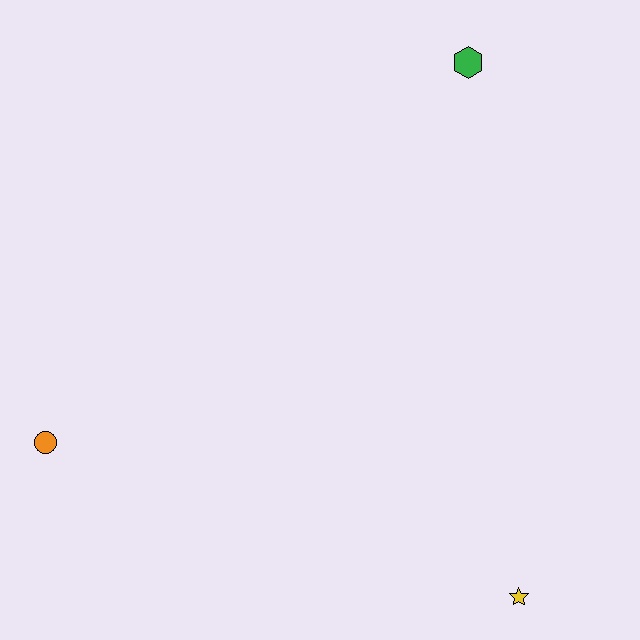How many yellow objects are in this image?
There is 1 yellow object.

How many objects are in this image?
There are 3 objects.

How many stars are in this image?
There is 1 star.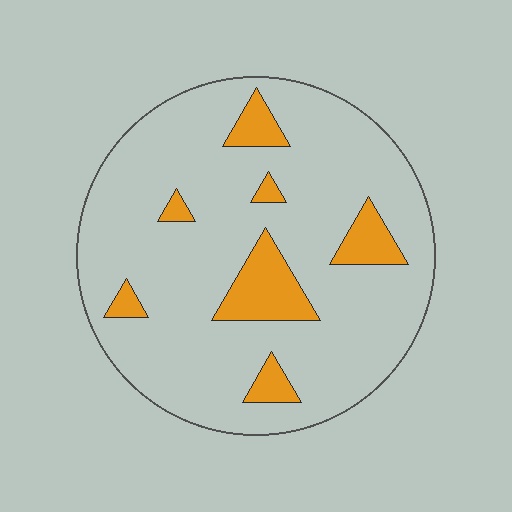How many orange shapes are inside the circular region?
7.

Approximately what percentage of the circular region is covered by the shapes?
Approximately 15%.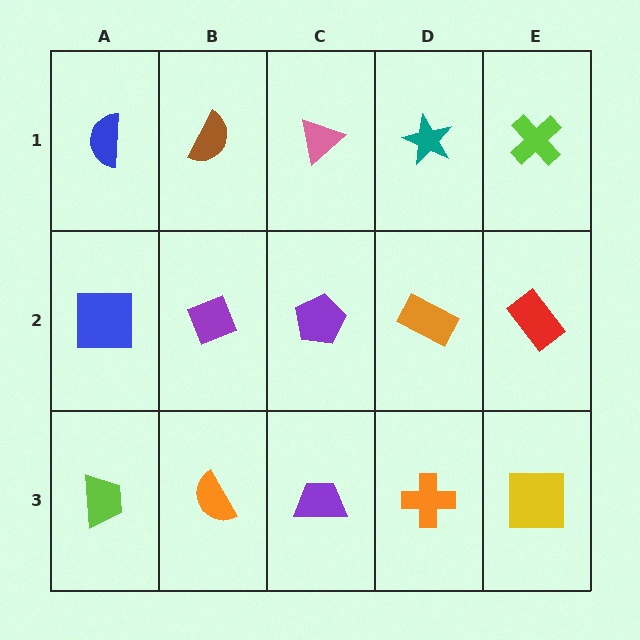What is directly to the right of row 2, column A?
A purple diamond.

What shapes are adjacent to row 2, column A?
A blue semicircle (row 1, column A), a lime trapezoid (row 3, column A), a purple diamond (row 2, column B).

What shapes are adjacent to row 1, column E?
A red rectangle (row 2, column E), a teal star (row 1, column D).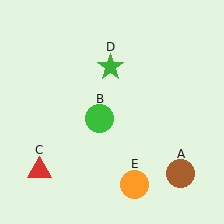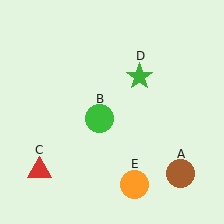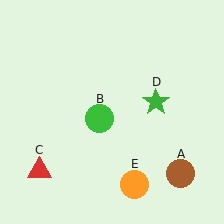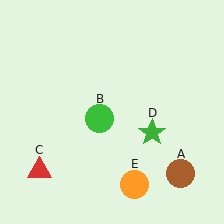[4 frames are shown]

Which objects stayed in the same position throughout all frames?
Brown circle (object A) and green circle (object B) and red triangle (object C) and orange circle (object E) remained stationary.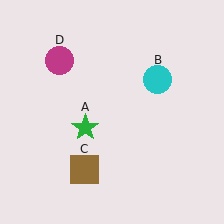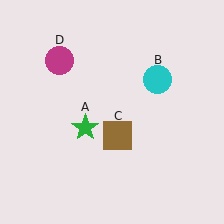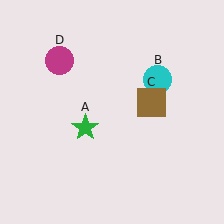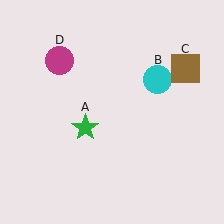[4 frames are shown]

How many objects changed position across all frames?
1 object changed position: brown square (object C).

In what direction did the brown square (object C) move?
The brown square (object C) moved up and to the right.